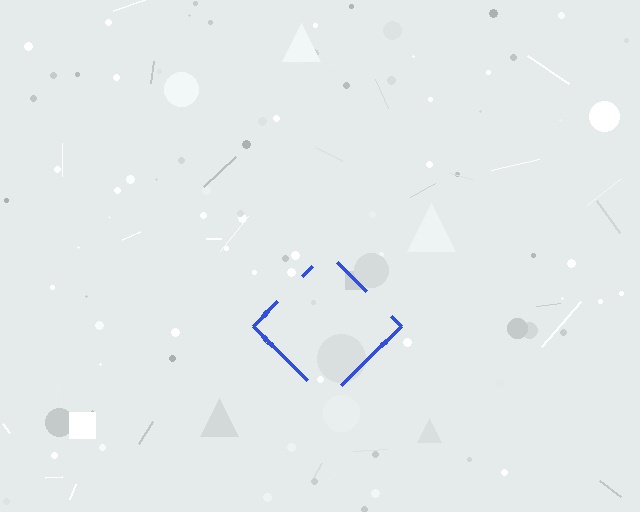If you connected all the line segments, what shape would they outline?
They would outline a diamond.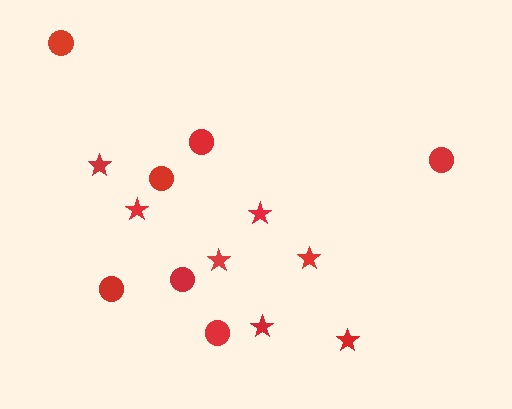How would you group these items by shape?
There are 2 groups: one group of stars (7) and one group of circles (7).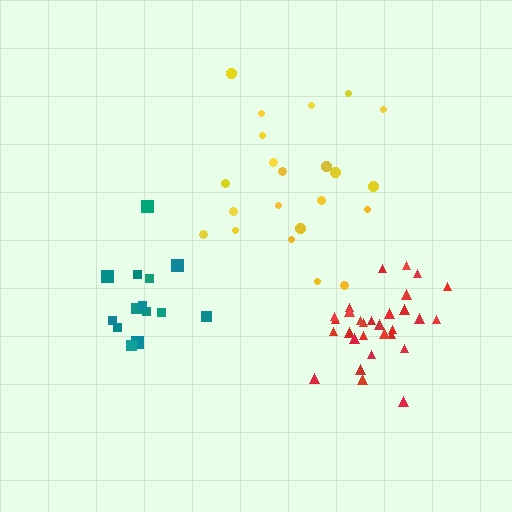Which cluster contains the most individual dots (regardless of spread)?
Red (30).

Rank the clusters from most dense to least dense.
red, teal, yellow.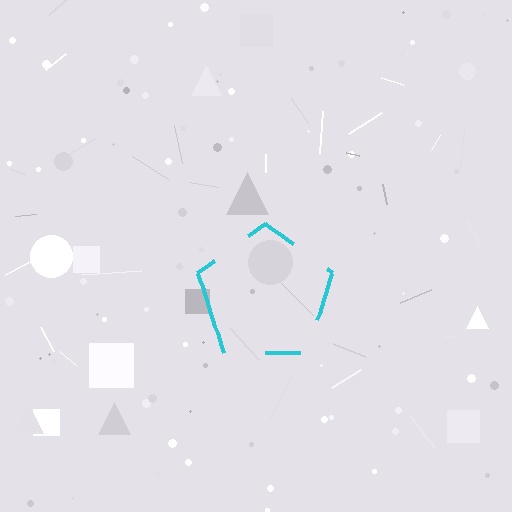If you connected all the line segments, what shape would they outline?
They would outline a pentagon.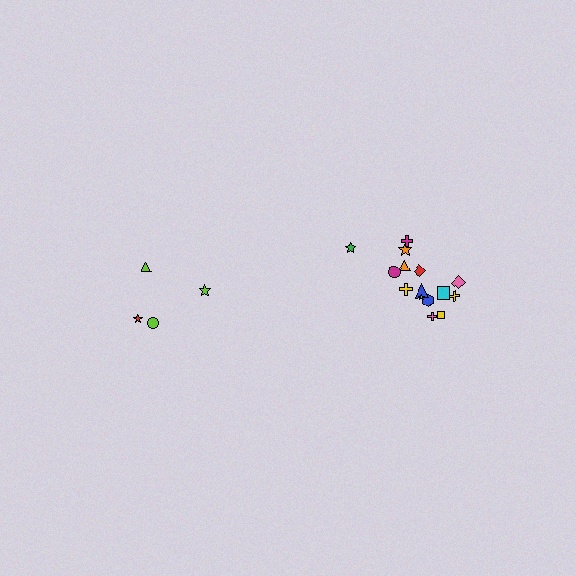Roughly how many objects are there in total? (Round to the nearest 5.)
Roughly 20 objects in total.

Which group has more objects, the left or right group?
The right group.